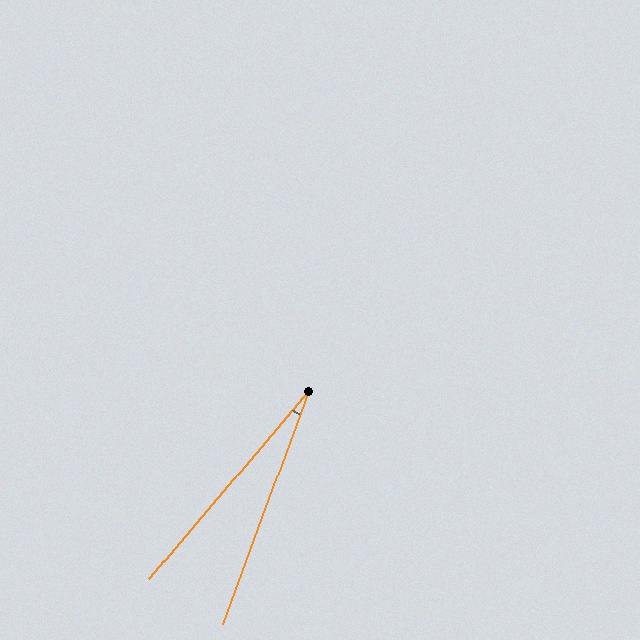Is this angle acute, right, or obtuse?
It is acute.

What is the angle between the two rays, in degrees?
Approximately 20 degrees.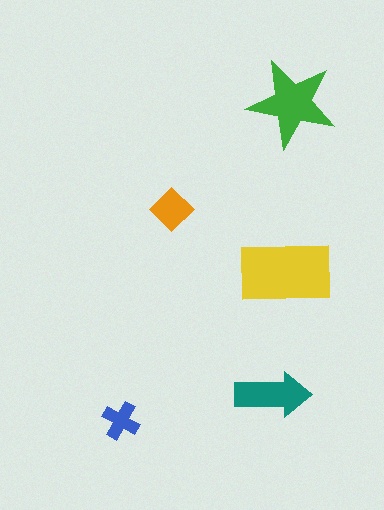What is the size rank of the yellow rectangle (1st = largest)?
1st.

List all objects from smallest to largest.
The blue cross, the orange diamond, the teal arrow, the green star, the yellow rectangle.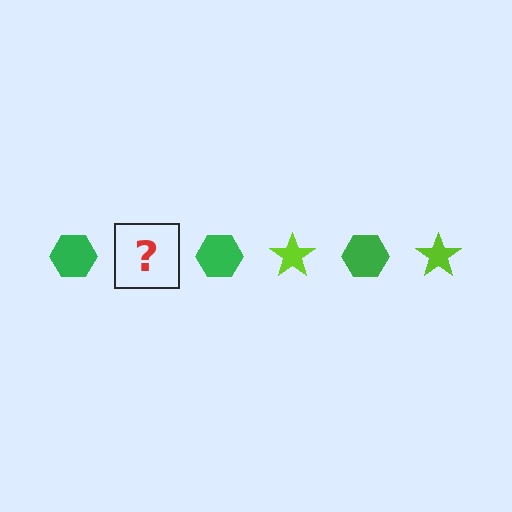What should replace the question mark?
The question mark should be replaced with a lime star.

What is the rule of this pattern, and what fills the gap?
The rule is that the pattern alternates between green hexagon and lime star. The gap should be filled with a lime star.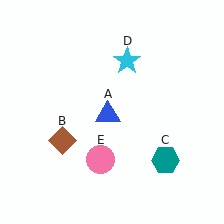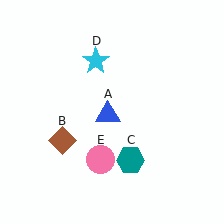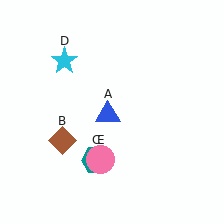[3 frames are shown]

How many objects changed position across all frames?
2 objects changed position: teal hexagon (object C), cyan star (object D).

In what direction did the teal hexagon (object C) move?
The teal hexagon (object C) moved left.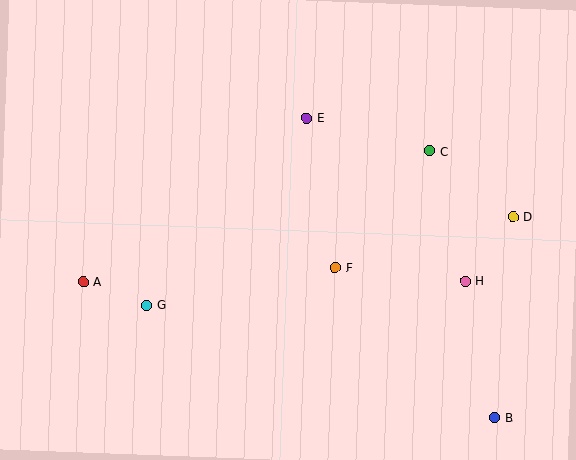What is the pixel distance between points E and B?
The distance between E and B is 354 pixels.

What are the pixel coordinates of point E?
Point E is at (307, 118).